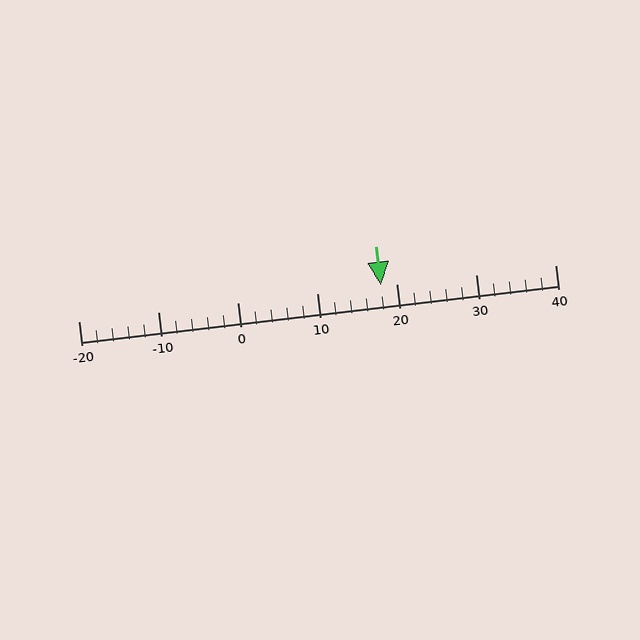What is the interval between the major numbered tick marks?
The major tick marks are spaced 10 units apart.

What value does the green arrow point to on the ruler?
The green arrow points to approximately 18.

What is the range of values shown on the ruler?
The ruler shows values from -20 to 40.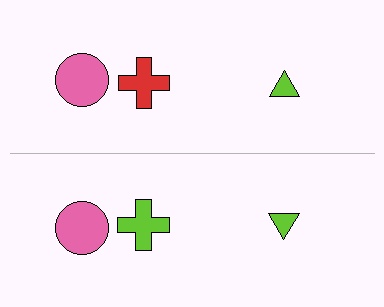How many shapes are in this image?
There are 6 shapes in this image.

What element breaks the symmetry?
The lime cross on the bottom side breaks the symmetry — its mirror counterpart is red.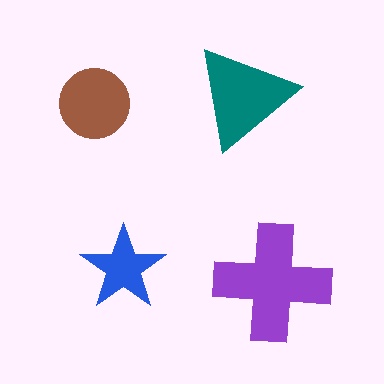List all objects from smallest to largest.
The blue star, the brown circle, the teal triangle, the purple cross.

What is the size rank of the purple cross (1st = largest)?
1st.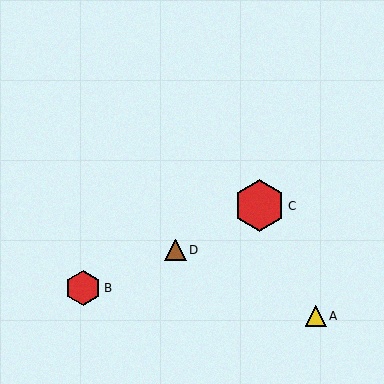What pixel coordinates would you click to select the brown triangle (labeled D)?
Click at (175, 250) to select the brown triangle D.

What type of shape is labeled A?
Shape A is a yellow triangle.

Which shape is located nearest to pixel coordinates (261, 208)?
The red hexagon (labeled C) at (259, 206) is nearest to that location.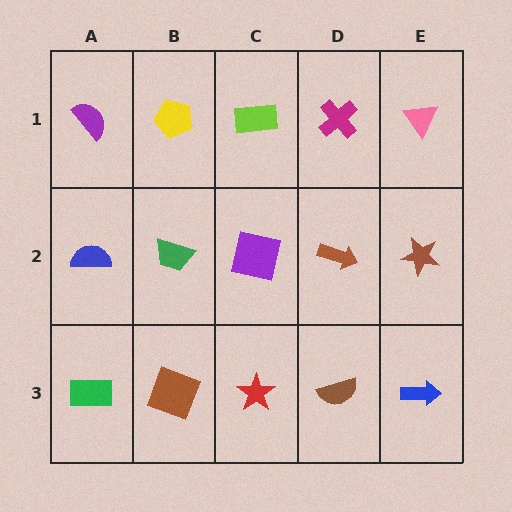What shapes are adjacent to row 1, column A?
A blue semicircle (row 2, column A), a yellow pentagon (row 1, column B).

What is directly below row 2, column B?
A brown square.